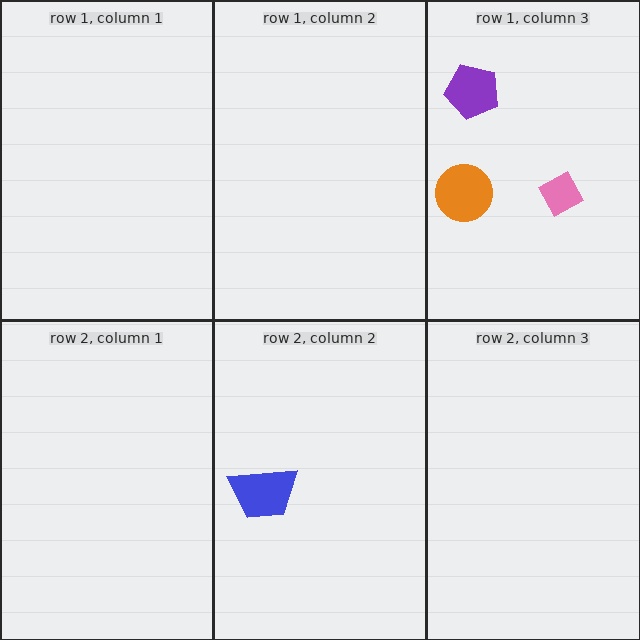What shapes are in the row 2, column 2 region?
The blue trapezoid.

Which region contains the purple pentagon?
The row 1, column 3 region.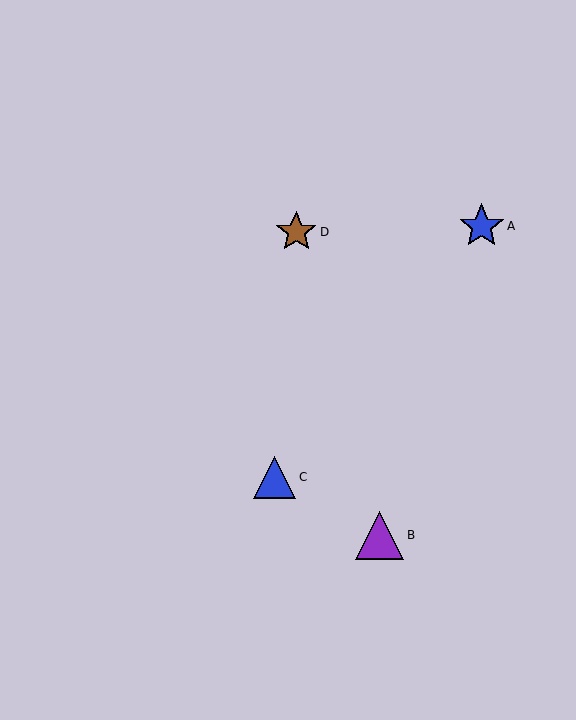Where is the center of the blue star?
The center of the blue star is at (482, 226).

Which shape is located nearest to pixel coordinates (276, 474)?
The blue triangle (labeled C) at (275, 477) is nearest to that location.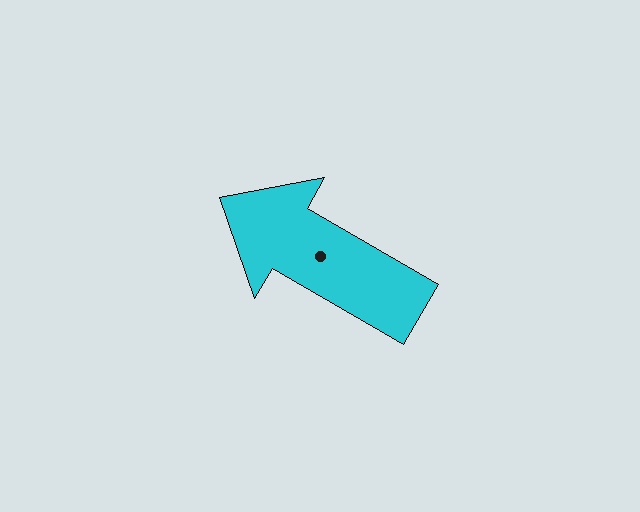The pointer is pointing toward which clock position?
Roughly 10 o'clock.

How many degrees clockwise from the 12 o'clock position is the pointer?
Approximately 300 degrees.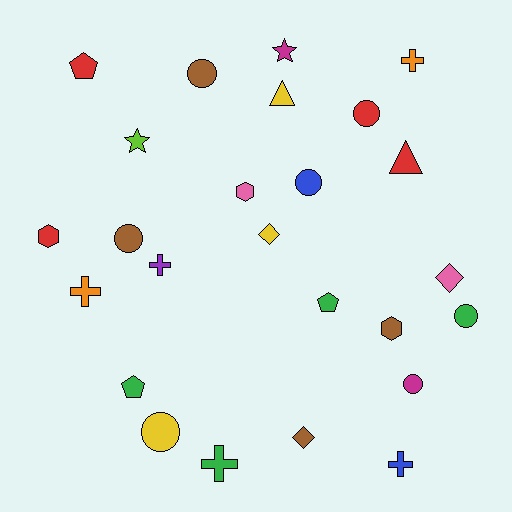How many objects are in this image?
There are 25 objects.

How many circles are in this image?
There are 7 circles.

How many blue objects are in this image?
There are 2 blue objects.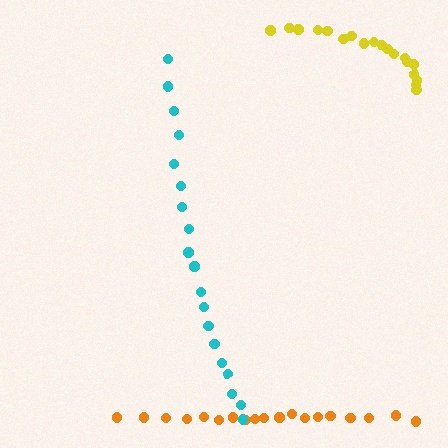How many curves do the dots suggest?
There are 3 distinct paths.